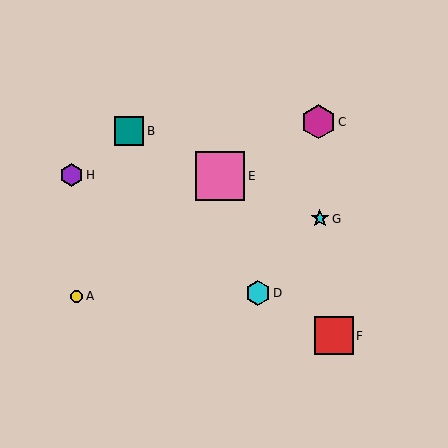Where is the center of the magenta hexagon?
The center of the magenta hexagon is at (318, 122).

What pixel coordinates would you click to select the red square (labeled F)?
Click at (334, 336) to select the red square F.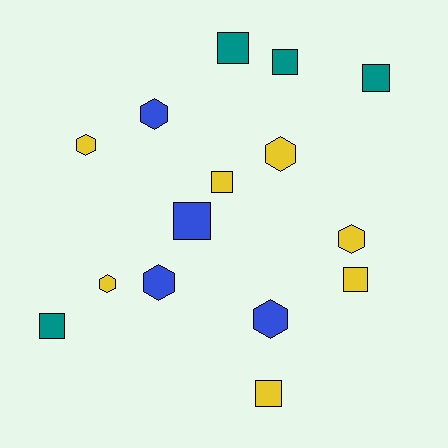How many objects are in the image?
There are 15 objects.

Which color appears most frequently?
Yellow, with 7 objects.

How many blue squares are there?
There is 1 blue square.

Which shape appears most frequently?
Square, with 8 objects.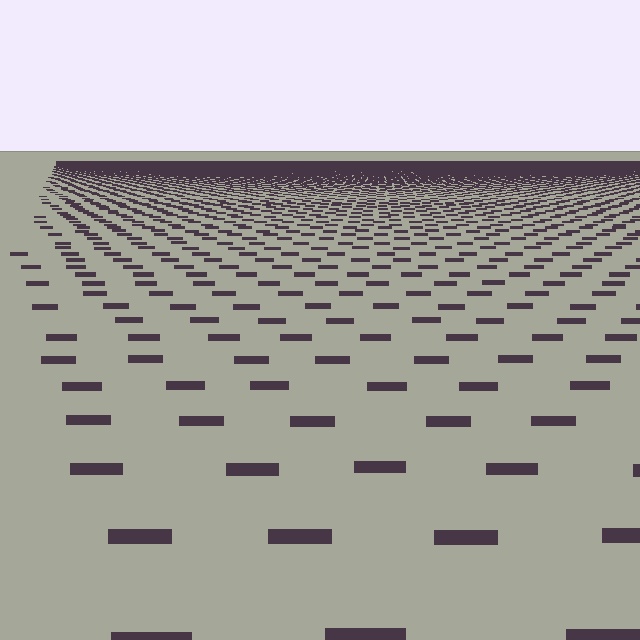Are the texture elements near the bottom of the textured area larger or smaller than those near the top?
Larger. Near the bottom, elements are closer to the viewer and appear at a bigger on-screen size.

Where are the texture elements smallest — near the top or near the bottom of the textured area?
Near the top.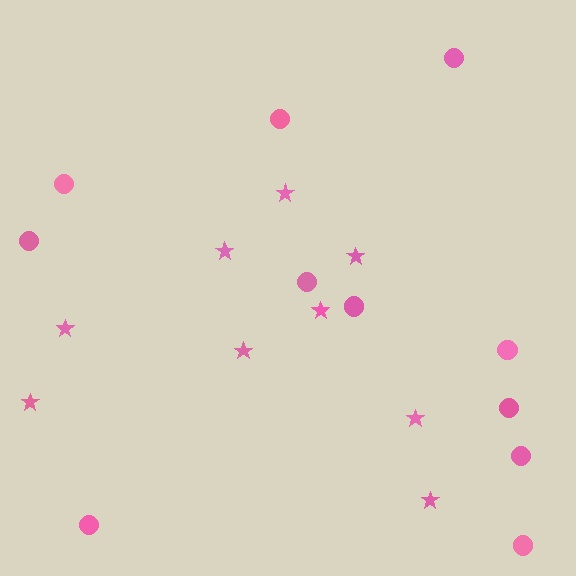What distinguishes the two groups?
There are 2 groups: one group of stars (9) and one group of circles (11).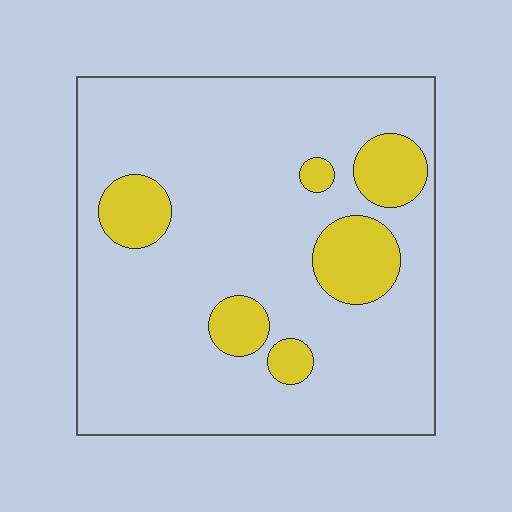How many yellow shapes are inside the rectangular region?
6.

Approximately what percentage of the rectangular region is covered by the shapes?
Approximately 15%.